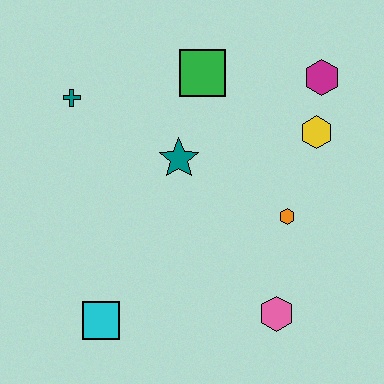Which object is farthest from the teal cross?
The pink hexagon is farthest from the teal cross.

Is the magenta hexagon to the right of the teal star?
Yes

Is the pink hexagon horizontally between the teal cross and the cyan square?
No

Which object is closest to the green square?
The teal star is closest to the green square.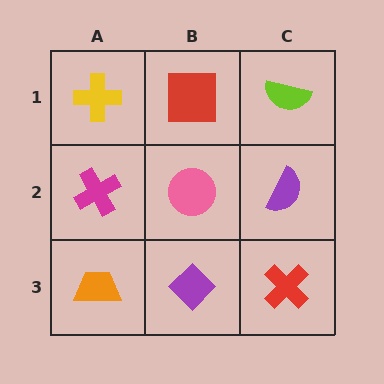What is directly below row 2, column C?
A red cross.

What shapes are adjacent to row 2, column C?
A lime semicircle (row 1, column C), a red cross (row 3, column C), a pink circle (row 2, column B).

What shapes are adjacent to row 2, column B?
A red square (row 1, column B), a purple diamond (row 3, column B), a magenta cross (row 2, column A), a purple semicircle (row 2, column C).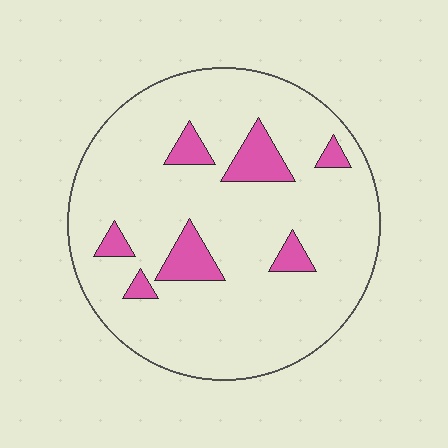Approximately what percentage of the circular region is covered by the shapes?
Approximately 10%.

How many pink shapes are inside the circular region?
7.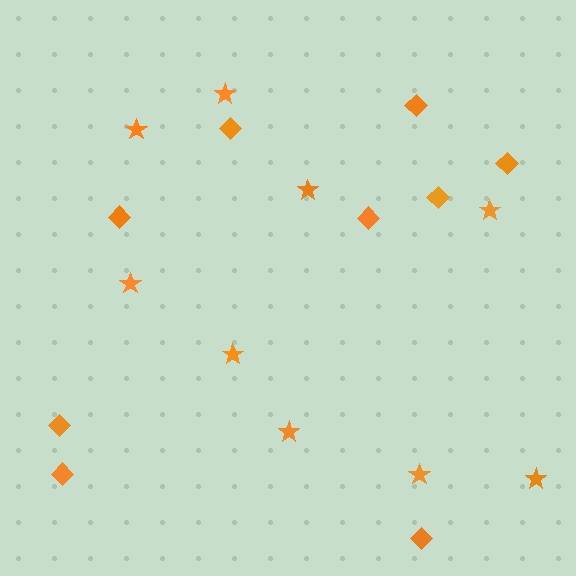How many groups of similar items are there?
There are 2 groups: one group of diamonds (9) and one group of stars (9).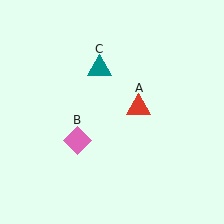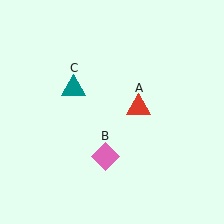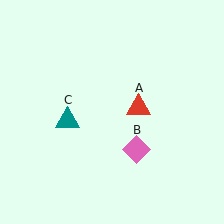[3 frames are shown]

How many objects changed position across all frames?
2 objects changed position: pink diamond (object B), teal triangle (object C).